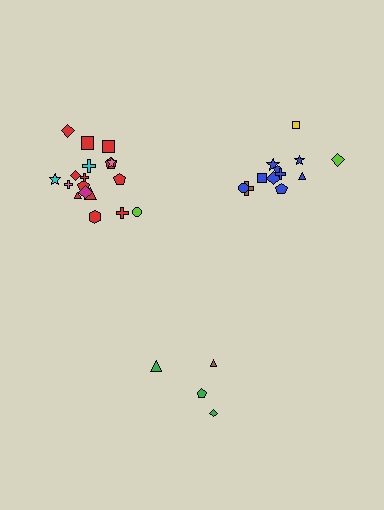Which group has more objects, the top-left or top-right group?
The top-left group.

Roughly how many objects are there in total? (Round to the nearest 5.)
Roughly 35 objects in total.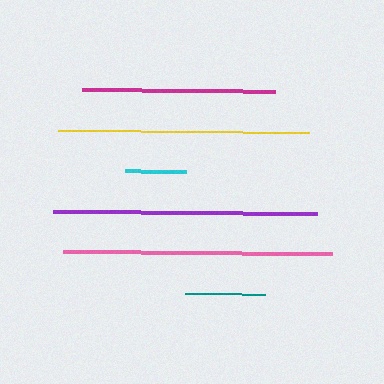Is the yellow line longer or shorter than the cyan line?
The yellow line is longer than the cyan line.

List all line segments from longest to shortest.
From longest to shortest: pink, purple, yellow, magenta, teal, cyan.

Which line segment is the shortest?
The cyan line is the shortest at approximately 61 pixels.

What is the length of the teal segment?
The teal segment is approximately 80 pixels long.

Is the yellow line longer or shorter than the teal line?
The yellow line is longer than the teal line.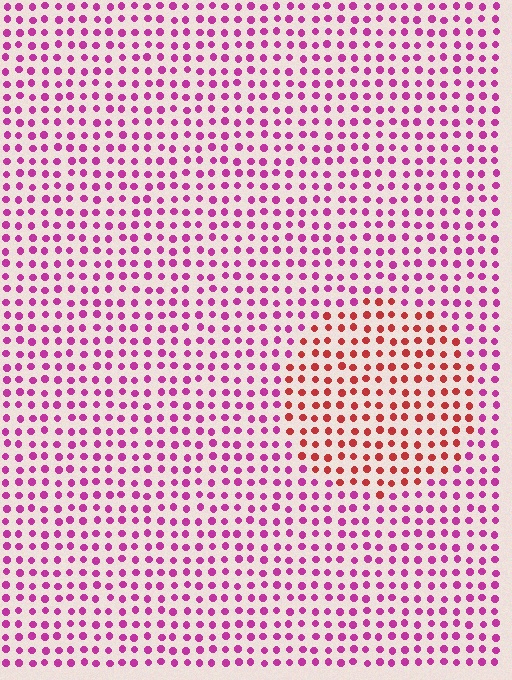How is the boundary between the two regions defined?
The boundary is defined purely by a slight shift in hue (about 45 degrees). Spacing, size, and orientation are identical on both sides.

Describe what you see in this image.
The image is filled with small magenta elements in a uniform arrangement. A circle-shaped region is visible where the elements are tinted to a slightly different hue, forming a subtle color boundary.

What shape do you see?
I see a circle.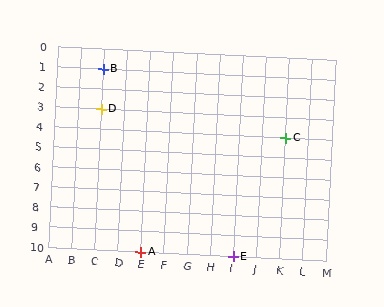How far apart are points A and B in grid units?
Points A and B are 2 columns and 9 rows apart (about 9.2 grid units diagonally).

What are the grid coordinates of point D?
Point D is at grid coordinates (C, 3).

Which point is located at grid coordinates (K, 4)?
Point C is at (K, 4).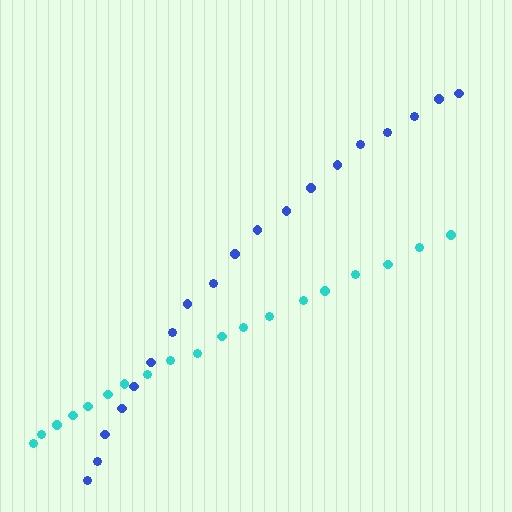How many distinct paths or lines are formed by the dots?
There are 2 distinct paths.